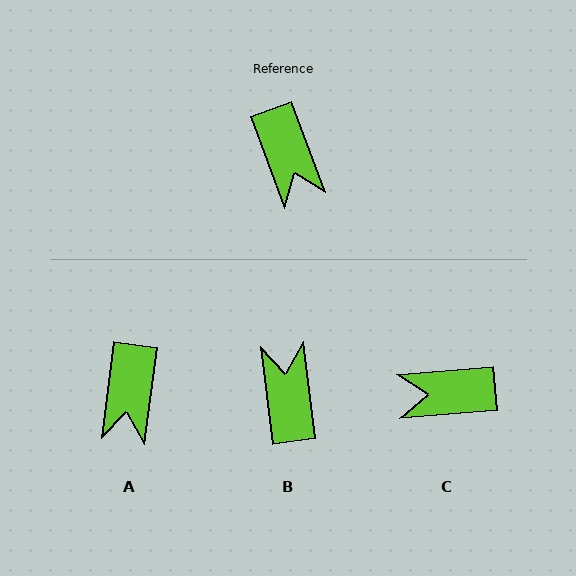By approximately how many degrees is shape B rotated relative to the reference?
Approximately 167 degrees counter-clockwise.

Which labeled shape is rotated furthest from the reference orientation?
B, about 167 degrees away.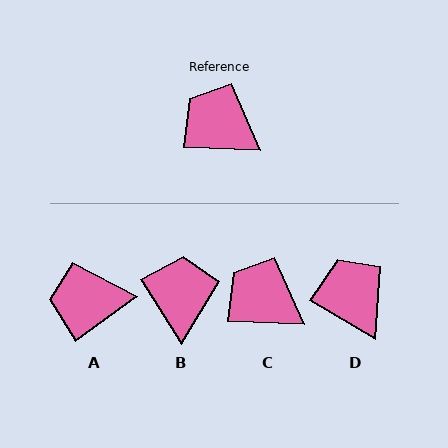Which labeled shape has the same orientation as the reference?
C.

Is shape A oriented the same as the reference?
No, it is off by about 39 degrees.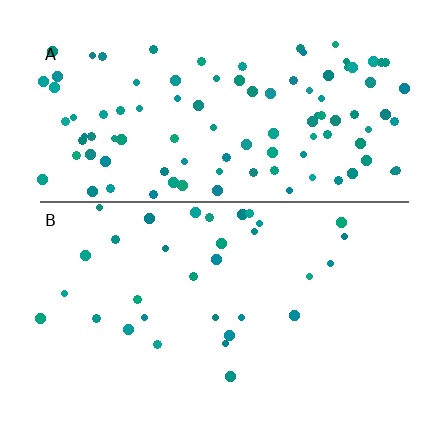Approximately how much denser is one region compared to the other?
Approximately 3.5× — region A over region B.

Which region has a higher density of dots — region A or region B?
A (the top).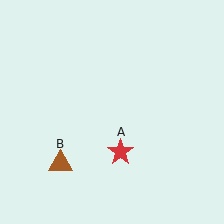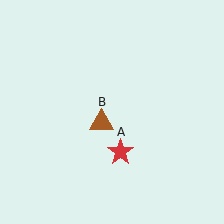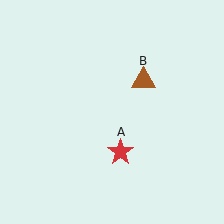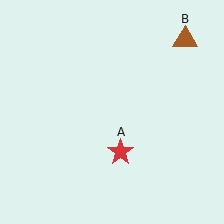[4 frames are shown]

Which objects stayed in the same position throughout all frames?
Red star (object A) remained stationary.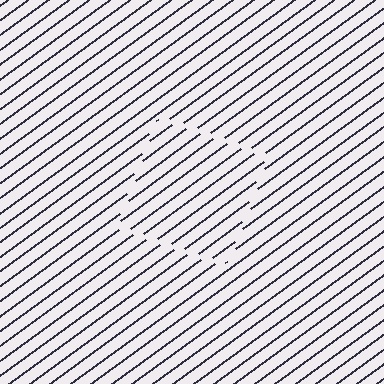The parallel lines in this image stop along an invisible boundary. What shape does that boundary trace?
An illusory square. The interior of the shape contains the same grating, shifted by half a period — the contour is defined by the phase discontinuity where line-ends from the inner and outer gratings abut.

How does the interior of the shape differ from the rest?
The interior of the shape contains the same grating, shifted by half a period — the contour is defined by the phase discontinuity where line-ends from the inner and outer gratings abut.